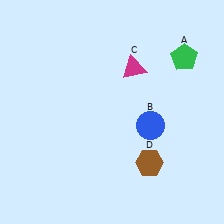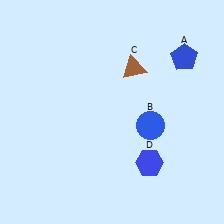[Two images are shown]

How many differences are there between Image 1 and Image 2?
There are 3 differences between the two images.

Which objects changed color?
A changed from green to blue. C changed from magenta to brown. D changed from brown to blue.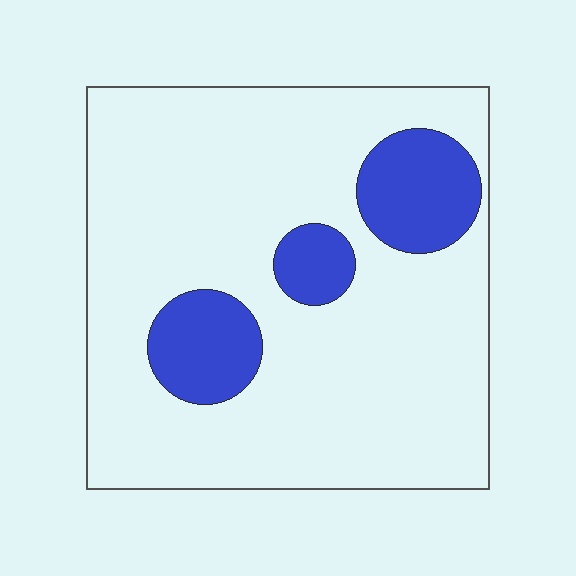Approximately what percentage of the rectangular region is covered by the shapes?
Approximately 15%.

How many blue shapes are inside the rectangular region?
3.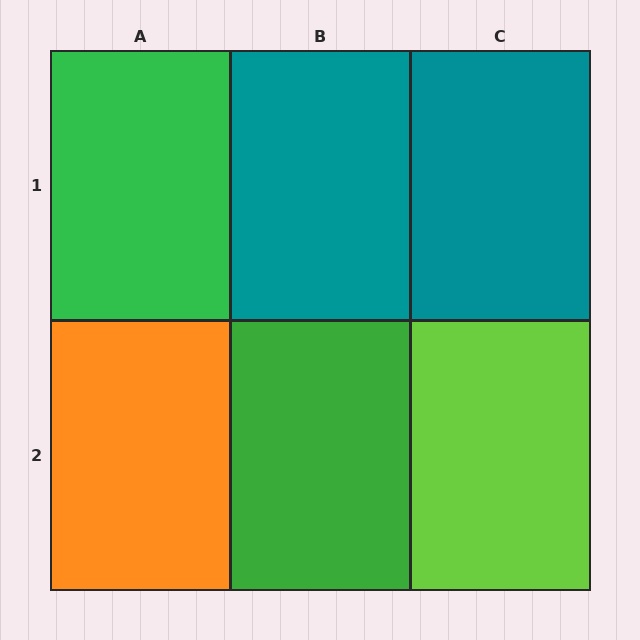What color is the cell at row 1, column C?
Teal.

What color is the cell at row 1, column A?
Green.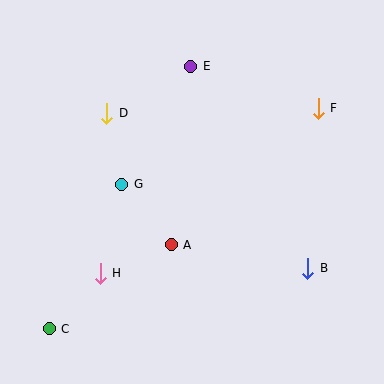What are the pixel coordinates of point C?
Point C is at (49, 329).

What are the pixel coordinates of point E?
Point E is at (191, 66).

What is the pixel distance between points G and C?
The distance between G and C is 162 pixels.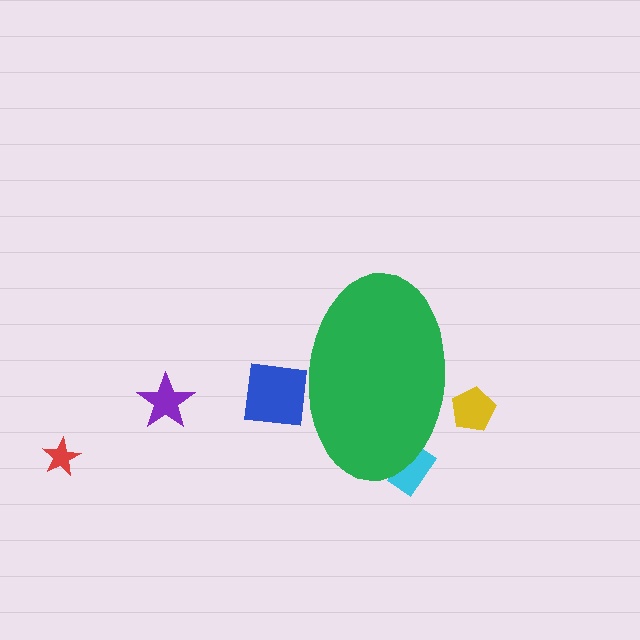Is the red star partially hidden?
No, the red star is fully visible.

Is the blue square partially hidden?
Yes, the blue square is partially hidden behind the green ellipse.